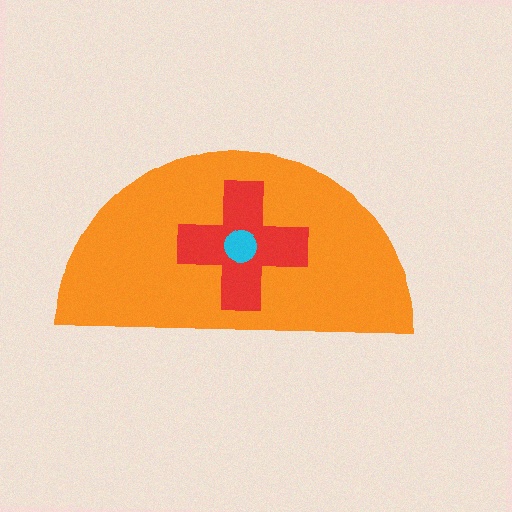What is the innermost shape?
The cyan circle.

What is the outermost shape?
The orange semicircle.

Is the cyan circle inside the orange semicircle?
Yes.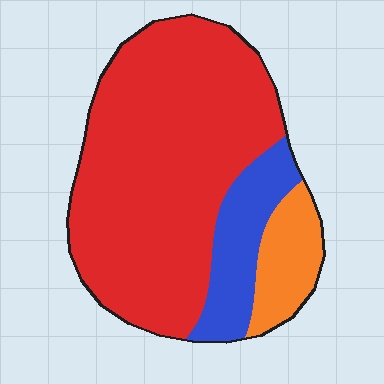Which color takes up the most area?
Red, at roughly 75%.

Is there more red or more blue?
Red.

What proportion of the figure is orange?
Orange takes up about one eighth (1/8) of the figure.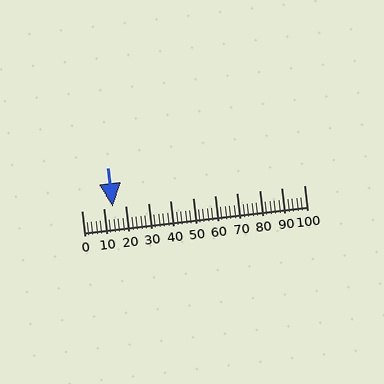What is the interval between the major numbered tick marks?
The major tick marks are spaced 10 units apart.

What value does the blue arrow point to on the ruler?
The blue arrow points to approximately 14.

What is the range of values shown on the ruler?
The ruler shows values from 0 to 100.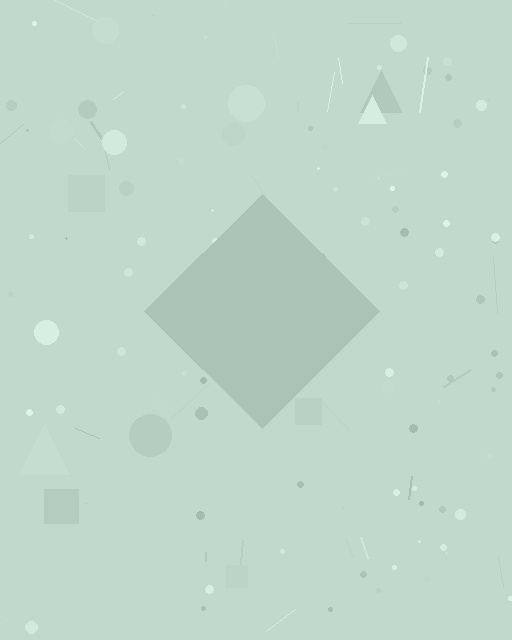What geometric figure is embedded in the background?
A diamond is embedded in the background.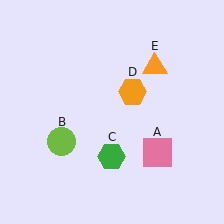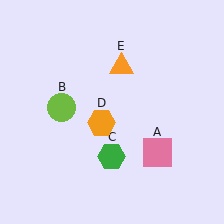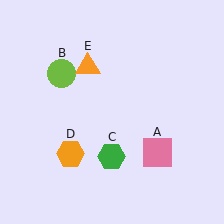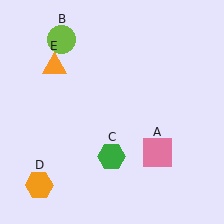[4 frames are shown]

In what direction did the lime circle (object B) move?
The lime circle (object B) moved up.